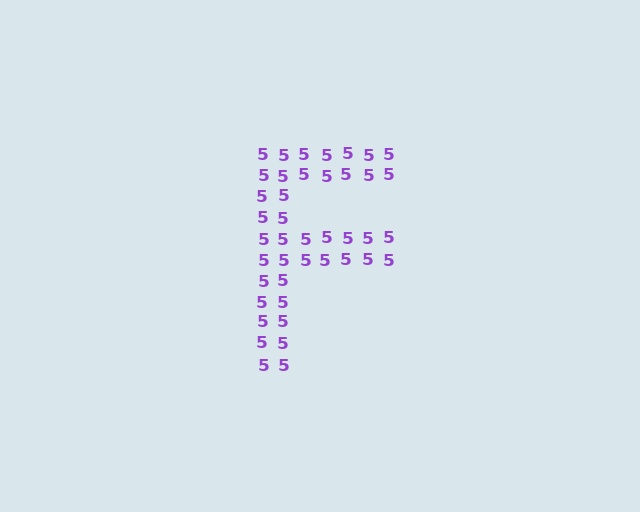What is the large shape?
The large shape is the letter F.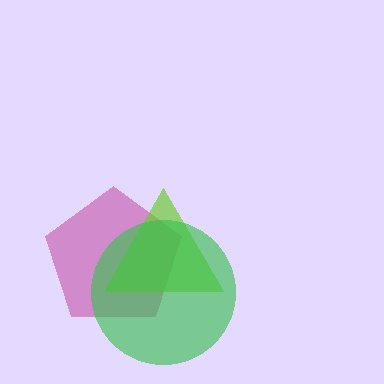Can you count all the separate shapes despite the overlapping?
Yes, there are 3 separate shapes.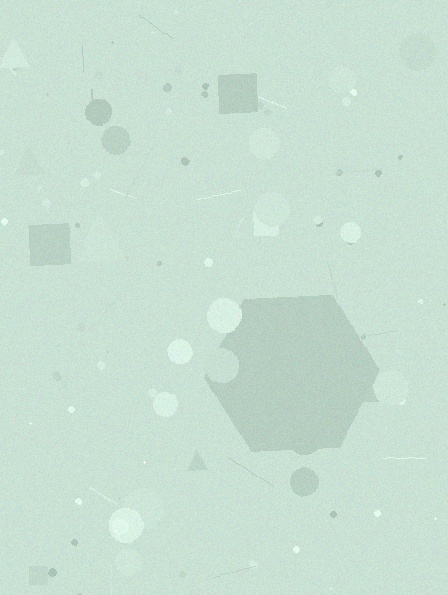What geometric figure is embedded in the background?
A hexagon is embedded in the background.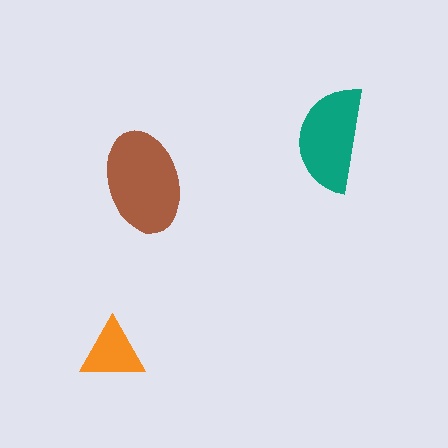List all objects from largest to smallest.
The brown ellipse, the teal semicircle, the orange triangle.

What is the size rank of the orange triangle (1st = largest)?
3rd.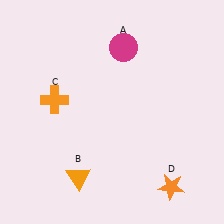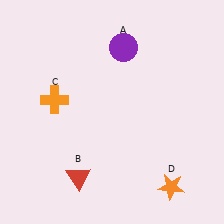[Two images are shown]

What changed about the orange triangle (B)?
In Image 1, B is orange. In Image 2, it changed to red.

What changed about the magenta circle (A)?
In Image 1, A is magenta. In Image 2, it changed to purple.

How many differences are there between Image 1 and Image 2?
There are 2 differences between the two images.